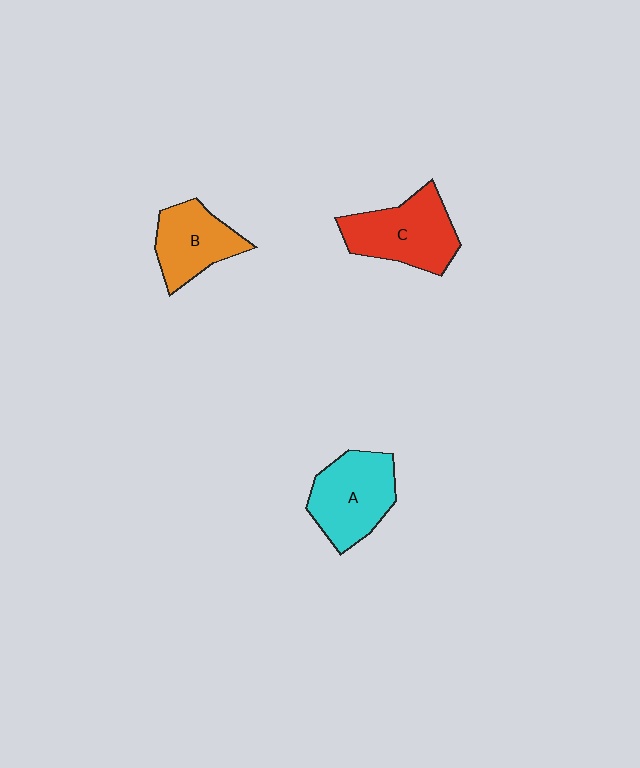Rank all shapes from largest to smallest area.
From largest to smallest: C (red), A (cyan), B (orange).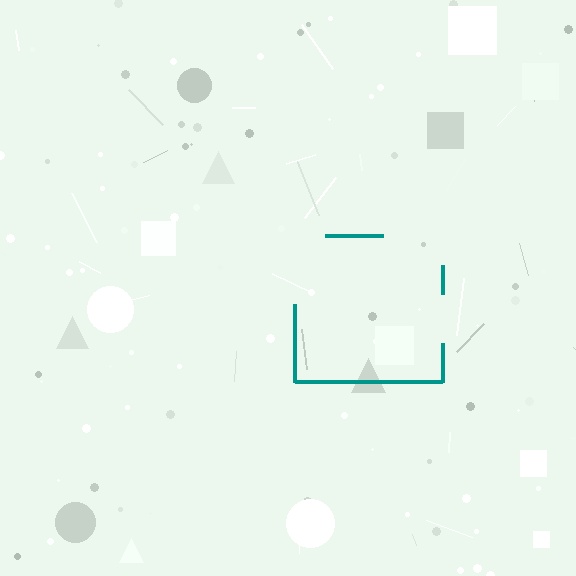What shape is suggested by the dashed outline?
The dashed outline suggests a square.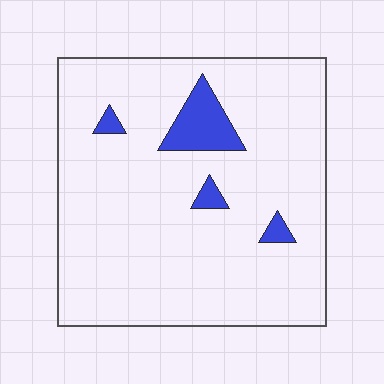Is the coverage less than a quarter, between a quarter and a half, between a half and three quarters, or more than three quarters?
Less than a quarter.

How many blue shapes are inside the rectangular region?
4.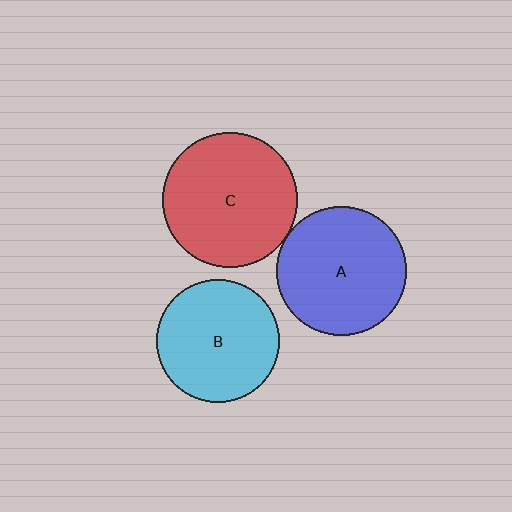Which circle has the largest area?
Circle C (red).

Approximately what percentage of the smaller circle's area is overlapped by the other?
Approximately 5%.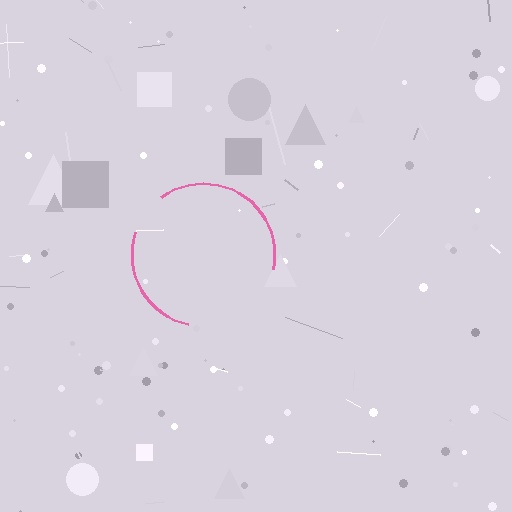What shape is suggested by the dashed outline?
The dashed outline suggests a circle.